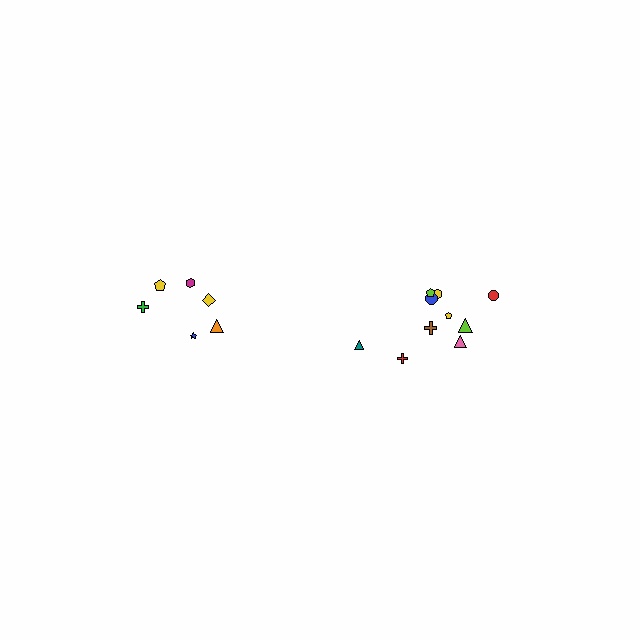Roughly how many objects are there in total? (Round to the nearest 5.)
Roughly 15 objects in total.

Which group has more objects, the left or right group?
The right group.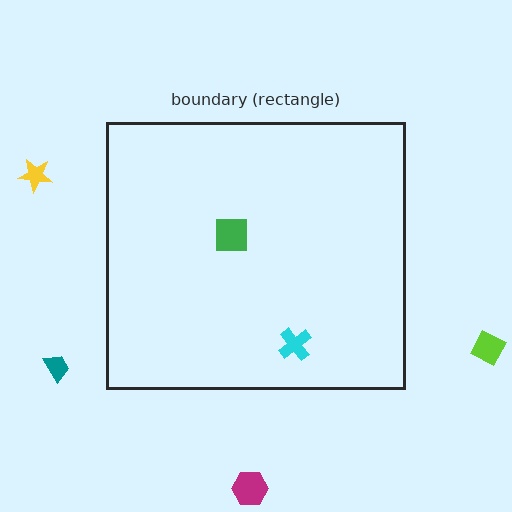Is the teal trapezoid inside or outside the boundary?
Outside.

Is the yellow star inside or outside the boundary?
Outside.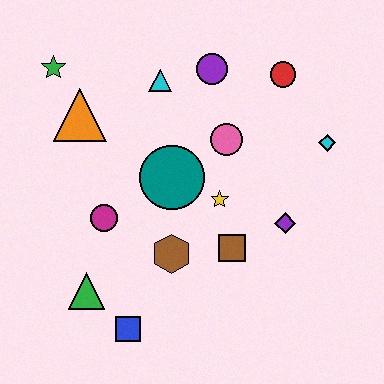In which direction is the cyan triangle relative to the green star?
The cyan triangle is to the right of the green star.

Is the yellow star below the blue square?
No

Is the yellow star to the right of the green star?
Yes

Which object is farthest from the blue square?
The red circle is farthest from the blue square.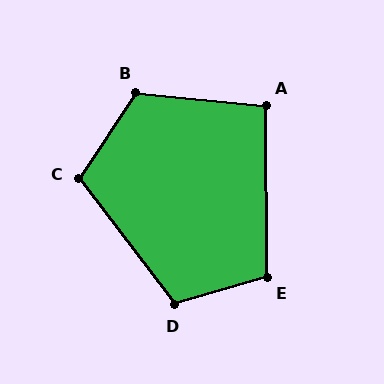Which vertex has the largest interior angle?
B, at approximately 118 degrees.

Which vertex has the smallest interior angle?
A, at approximately 96 degrees.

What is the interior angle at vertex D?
Approximately 111 degrees (obtuse).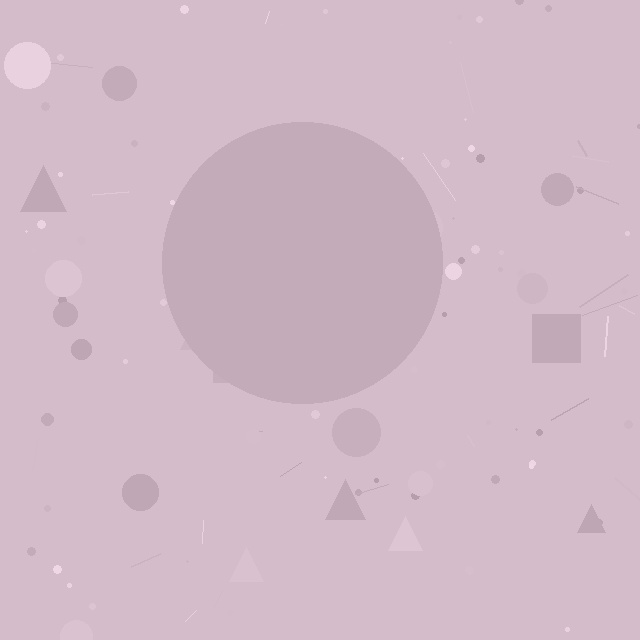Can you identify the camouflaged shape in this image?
The camouflaged shape is a circle.